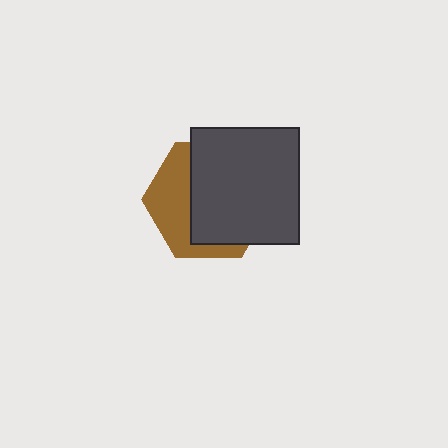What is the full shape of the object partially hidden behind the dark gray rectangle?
The partially hidden object is a brown hexagon.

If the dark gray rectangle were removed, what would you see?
You would see the complete brown hexagon.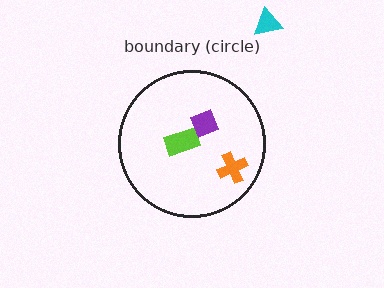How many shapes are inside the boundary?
3 inside, 1 outside.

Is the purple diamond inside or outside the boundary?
Inside.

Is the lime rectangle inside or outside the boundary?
Inside.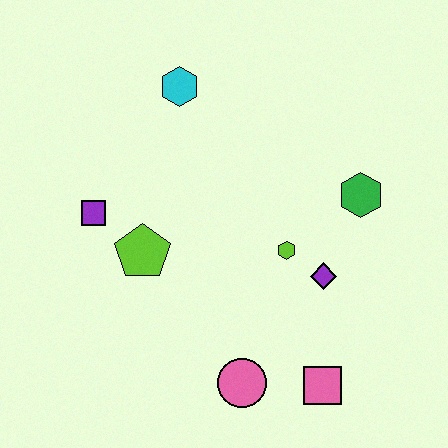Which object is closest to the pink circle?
The pink square is closest to the pink circle.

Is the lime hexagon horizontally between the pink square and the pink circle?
Yes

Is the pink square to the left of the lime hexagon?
No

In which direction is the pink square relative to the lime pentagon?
The pink square is to the right of the lime pentagon.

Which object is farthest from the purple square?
The pink square is farthest from the purple square.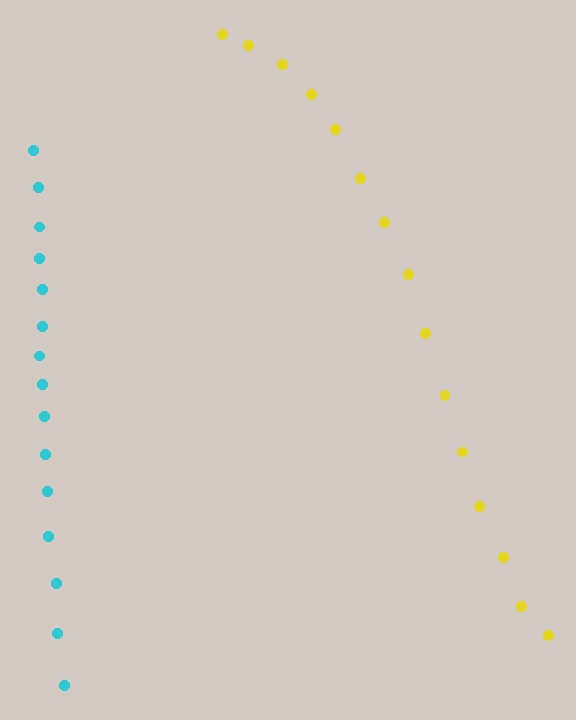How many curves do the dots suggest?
There are 2 distinct paths.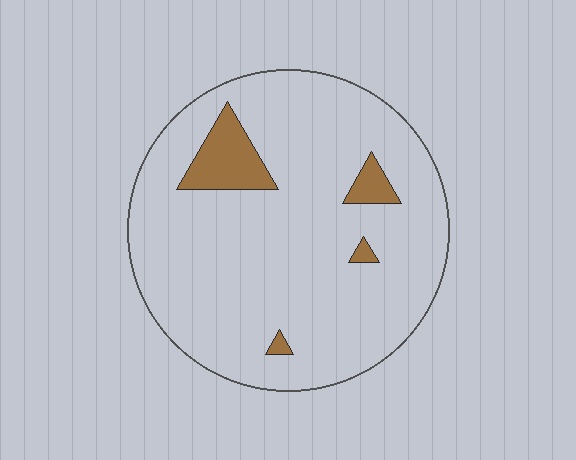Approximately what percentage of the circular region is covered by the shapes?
Approximately 10%.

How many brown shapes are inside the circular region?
4.